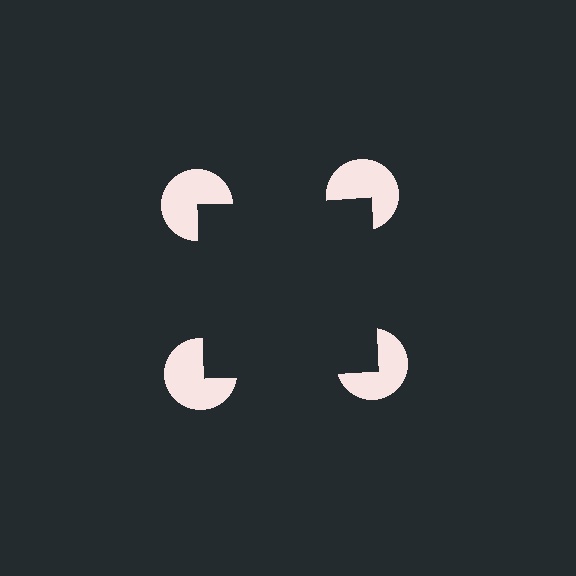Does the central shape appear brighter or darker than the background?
It typically appears slightly darker than the background, even though no actual brightness change is drawn.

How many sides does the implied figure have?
4 sides.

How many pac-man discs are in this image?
There are 4 — one at each vertex of the illusory square.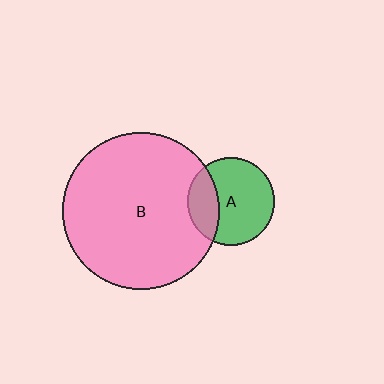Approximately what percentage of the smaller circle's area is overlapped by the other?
Approximately 30%.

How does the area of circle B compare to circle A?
Approximately 3.2 times.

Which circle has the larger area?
Circle B (pink).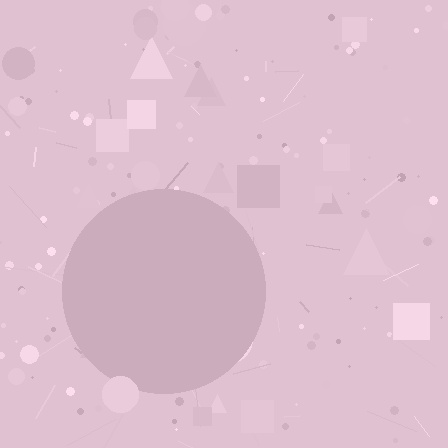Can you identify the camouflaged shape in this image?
The camouflaged shape is a circle.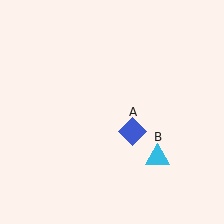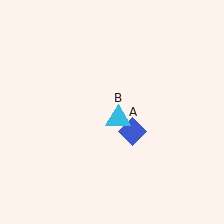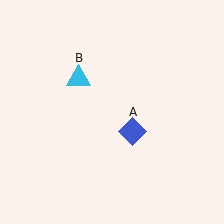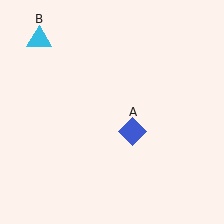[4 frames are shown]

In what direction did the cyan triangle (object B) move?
The cyan triangle (object B) moved up and to the left.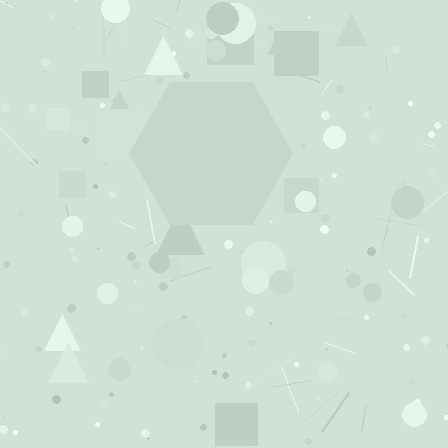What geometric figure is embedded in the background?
A hexagon is embedded in the background.